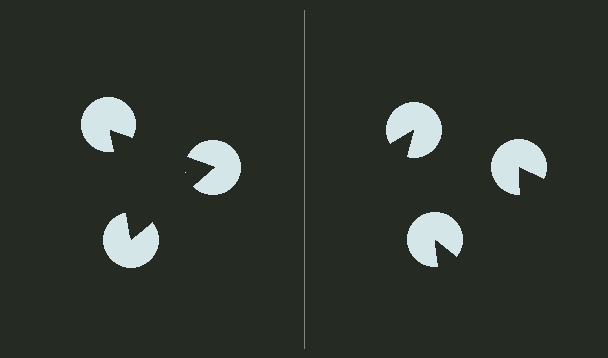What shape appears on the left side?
An illusory triangle.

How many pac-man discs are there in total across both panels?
6 — 3 on each side.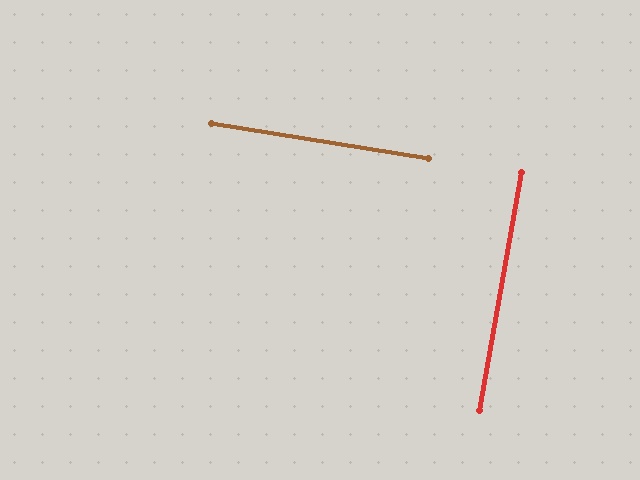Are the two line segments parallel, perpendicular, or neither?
Perpendicular — they meet at approximately 89°.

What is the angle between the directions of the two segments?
Approximately 89 degrees.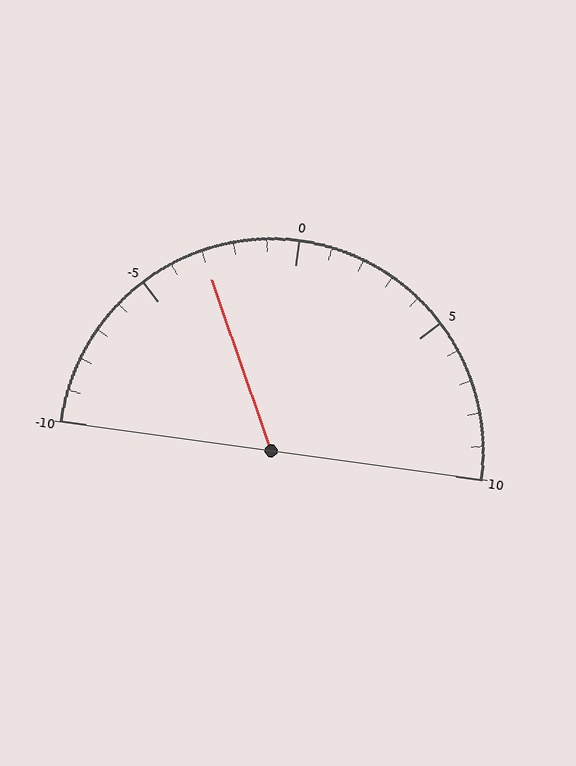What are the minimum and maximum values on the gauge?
The gauge ranges from -10 to 10.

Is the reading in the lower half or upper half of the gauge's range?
The reading is in the lower half of the range (-10 to 10).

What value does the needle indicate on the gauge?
The needle indicates approximately -3.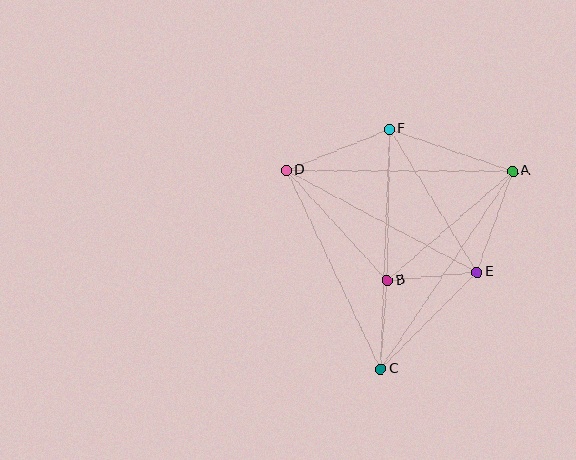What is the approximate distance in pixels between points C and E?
The distance between C and E is approximately 136 pixels.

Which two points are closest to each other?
Points B and C are closest to each other.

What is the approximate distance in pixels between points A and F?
The distance between A and F is approximately 130 pixels.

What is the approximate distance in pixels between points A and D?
The distance between A and D is approximately 226 pixels.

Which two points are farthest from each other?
Points C and F are farthest from each other.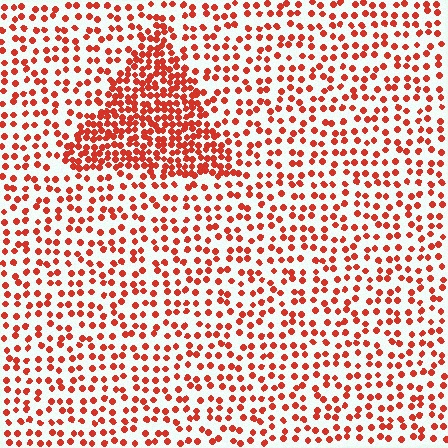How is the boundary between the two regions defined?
The boundary is defined by a change in element density (approximately 2.3x ratio). All elements are the same color, size, and shape.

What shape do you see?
I see a triangle.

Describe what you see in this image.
The image contains small red elements arranged at two different densities. A triangle-shaped region is visible where the elements are more densely packed than the surrounding area.